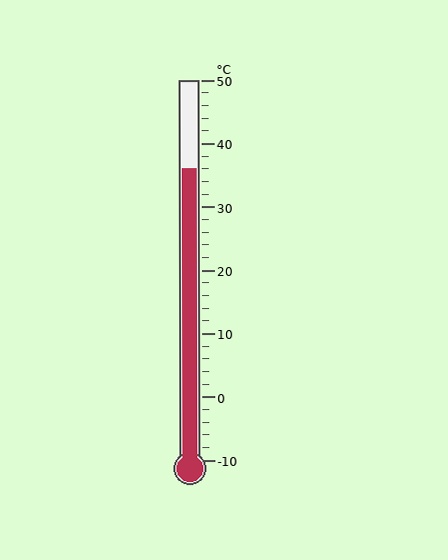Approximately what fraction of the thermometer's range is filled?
The thermometer is filled to approximately 75% of its range.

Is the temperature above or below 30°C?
The temperature is above 30°C.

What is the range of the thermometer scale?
The thermometer scale ranges from -10°C to 50°C.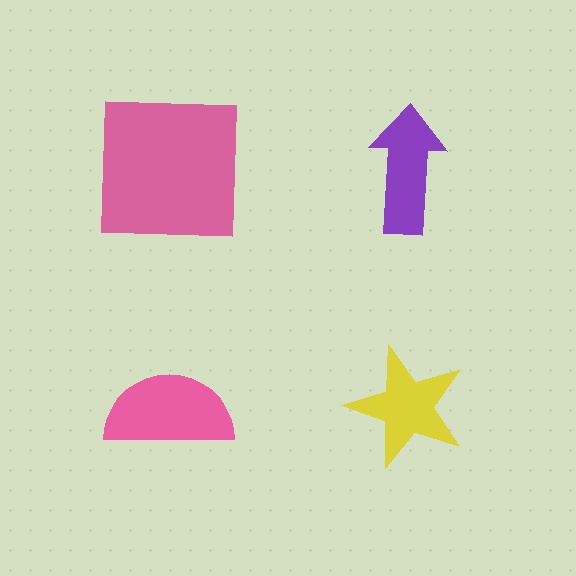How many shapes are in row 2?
2 shapes.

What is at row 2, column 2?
A yellow star.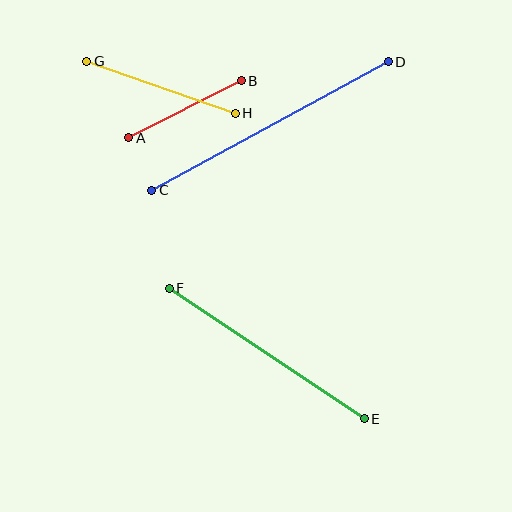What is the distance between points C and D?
The distance is approximately 269 pixels.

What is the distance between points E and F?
The distance is approximately 235 pixels.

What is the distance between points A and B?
The distance is approximately 126 pixels.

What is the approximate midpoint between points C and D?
The midpoint is at approximately (270, 126) pixels.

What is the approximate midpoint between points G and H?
The midpoint is at approximately (161, 87) pixels.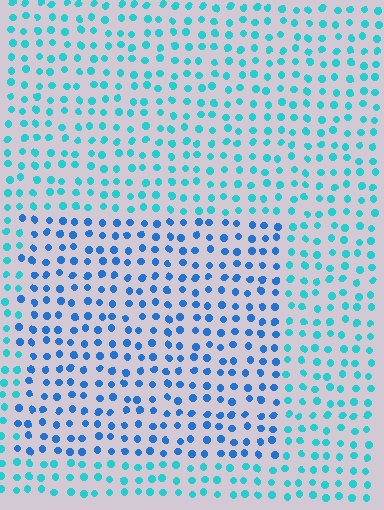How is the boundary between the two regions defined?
The boundary is defined purely by a slight shift in hue (about 32 degrees). Spacing, size, and orientation are identical on both sides.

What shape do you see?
I see a rectangle.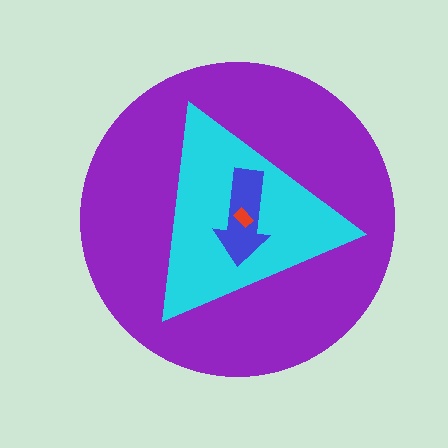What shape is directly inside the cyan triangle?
The blue arrow.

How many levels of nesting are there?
4.